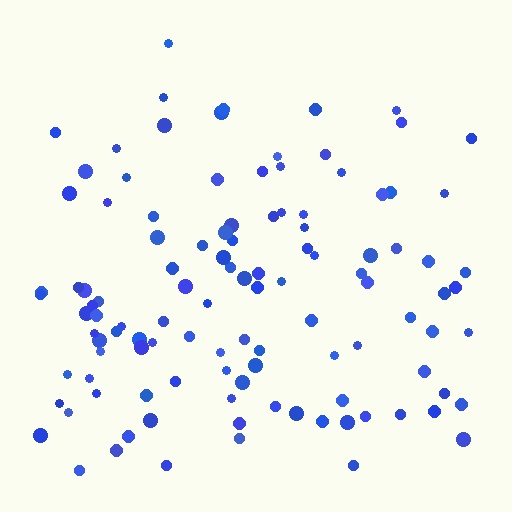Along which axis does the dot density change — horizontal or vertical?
Vertical.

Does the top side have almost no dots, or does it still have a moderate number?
Still a moderate number, just noticeably fewer than the bottom.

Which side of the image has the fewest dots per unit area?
The top.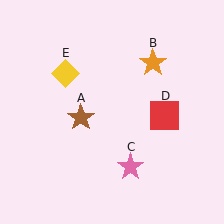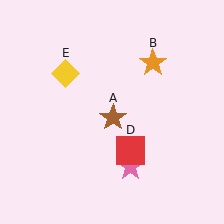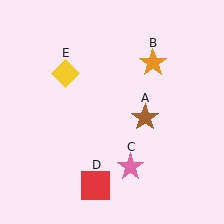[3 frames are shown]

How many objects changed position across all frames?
2 objects changed position: brown star (object A), red square (object D).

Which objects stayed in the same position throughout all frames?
Orange star (object B) and pink star (object C) and yellow diamond (object E) remained stationary.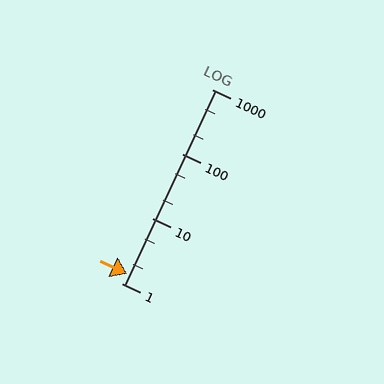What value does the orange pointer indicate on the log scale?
The pointer indicates approximately 1.4.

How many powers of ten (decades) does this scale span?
The scale spans 3 decades, from 1 to 1000.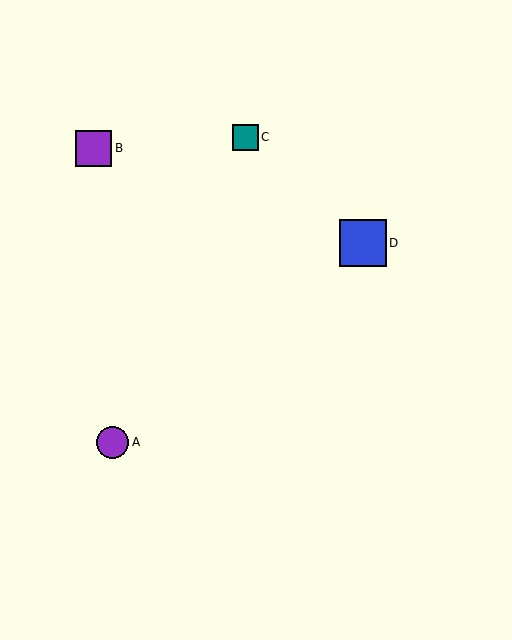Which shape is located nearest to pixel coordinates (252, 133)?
The teal square (labeled C) at (246, 137) is nearest to that location.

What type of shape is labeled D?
Shape D is a blue square.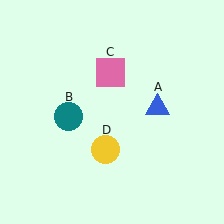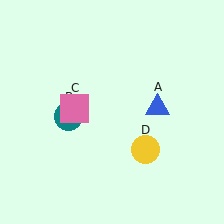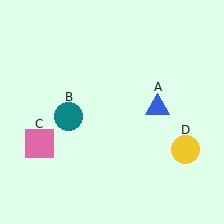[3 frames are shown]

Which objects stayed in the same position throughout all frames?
Blue triangle (object A) and teal circle (object B) remained stationary.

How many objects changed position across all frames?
2 objects changed position: pink square (object C), yellow circle (object D).